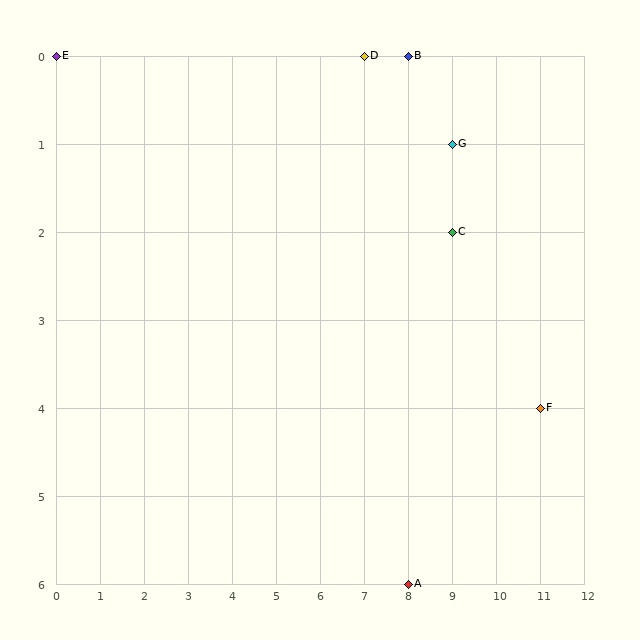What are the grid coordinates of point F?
Point F is at grid coordinates (11, 4).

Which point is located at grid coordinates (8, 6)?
Point A is at (8, 6).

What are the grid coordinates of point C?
Point C is at grid coordinates (9, 2).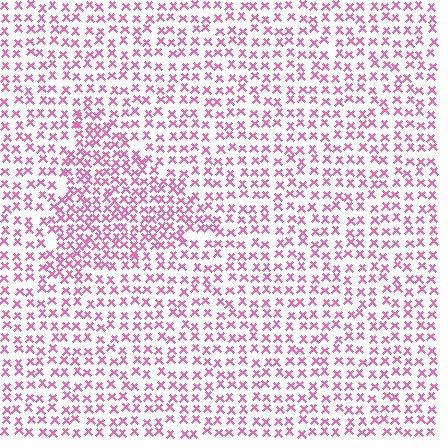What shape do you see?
I see a triangle.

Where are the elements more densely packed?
The elements are more densely packed inside the triangle boundary.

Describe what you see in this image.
The image contains small pink elements arranged at two different densities. A triangle-shaped region is visible where the elements are more densely packed than the surrounding area.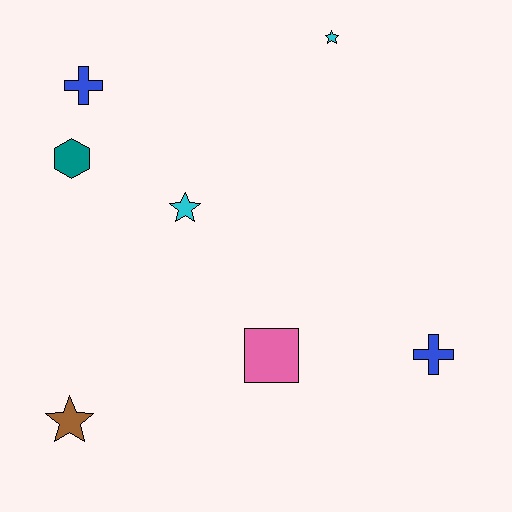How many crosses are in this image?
There are 2 crosses.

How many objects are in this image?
There are 7 objects.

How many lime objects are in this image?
There are no lime objects.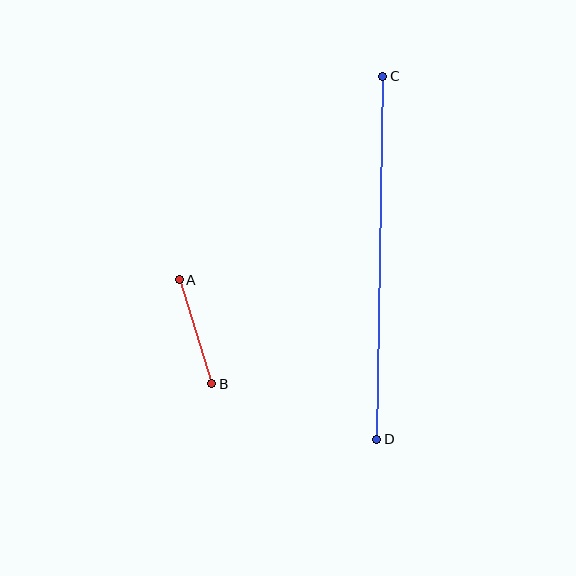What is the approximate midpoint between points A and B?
The midpoint is at approximately (195, 332) pixels.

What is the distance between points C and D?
The distance is approximately 363 pixels.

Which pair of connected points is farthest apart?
Points C and D are farthest apart.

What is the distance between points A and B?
The distance is approximately 109 pixels.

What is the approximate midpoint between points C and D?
The midpoint is at approximately (380, 258) pixels.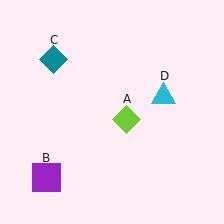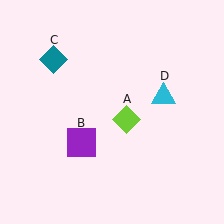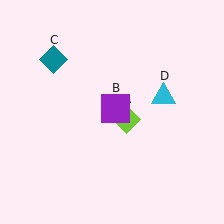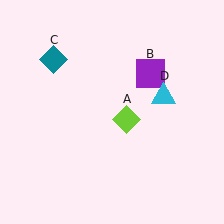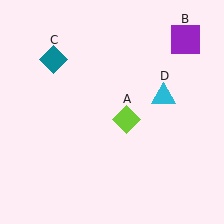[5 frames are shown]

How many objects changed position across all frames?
1 object changed position: purple square (object B).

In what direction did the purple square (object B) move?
The purple square (object B) moved up and to the right.